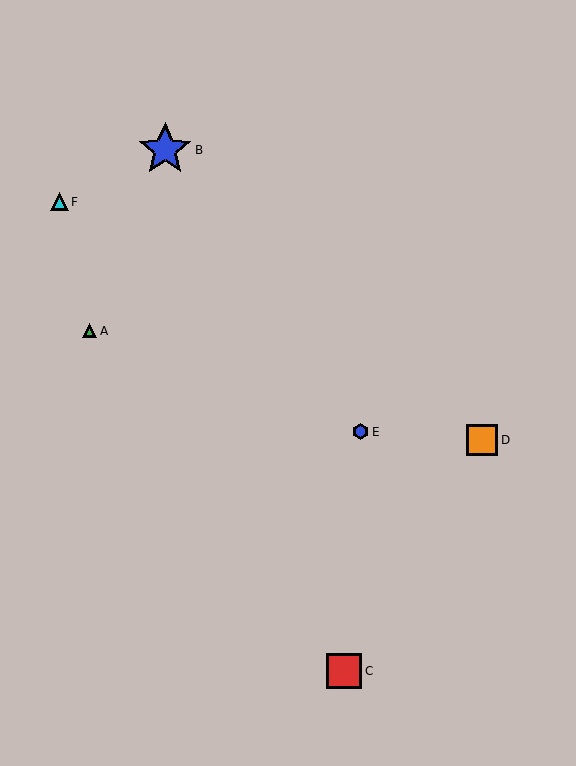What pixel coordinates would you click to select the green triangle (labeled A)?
Click at (90, 331) to select the green triangle A.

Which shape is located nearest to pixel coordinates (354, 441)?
The blue hexagon (labeled E) at (360, 432) is nearest to that location.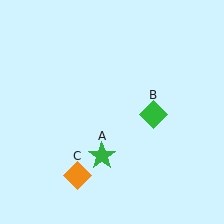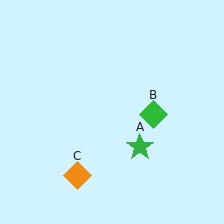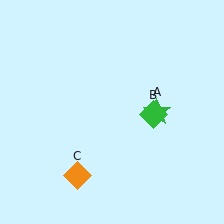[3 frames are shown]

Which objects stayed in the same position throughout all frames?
Green diamond (object B) and orange diamond (object C) remained stationary.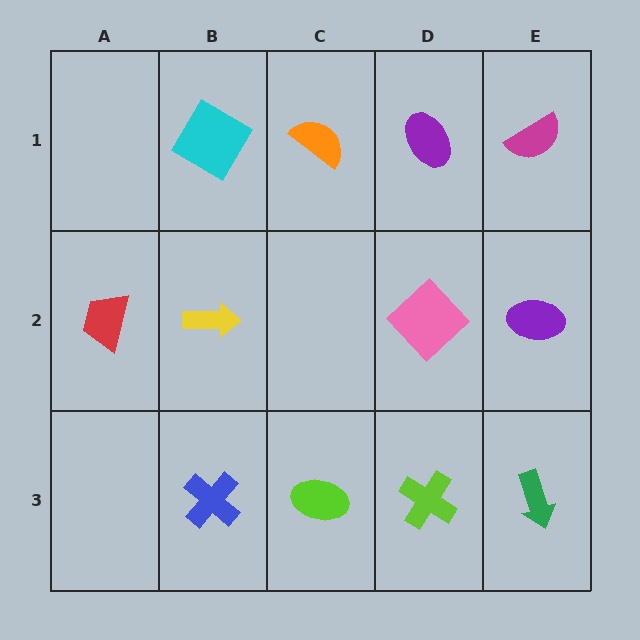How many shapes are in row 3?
4 shapes.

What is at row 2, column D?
A pink diamond.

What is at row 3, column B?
A blue cross.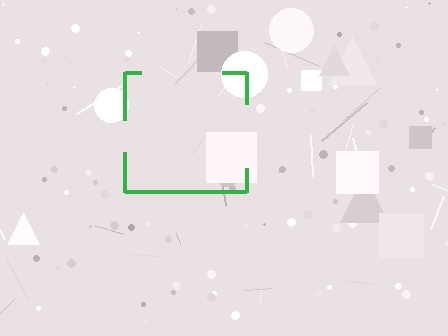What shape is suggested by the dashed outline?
The dashed outline suggests a square.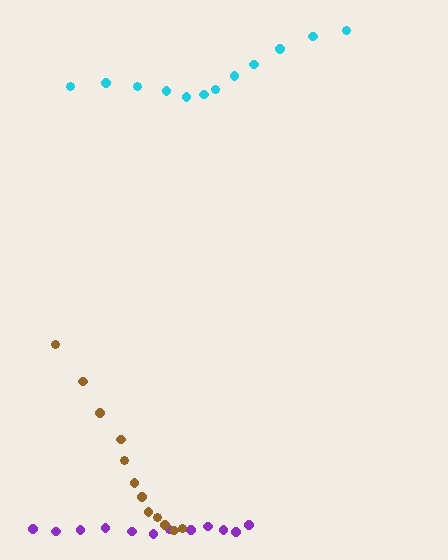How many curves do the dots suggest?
There are 3 distinct paths.